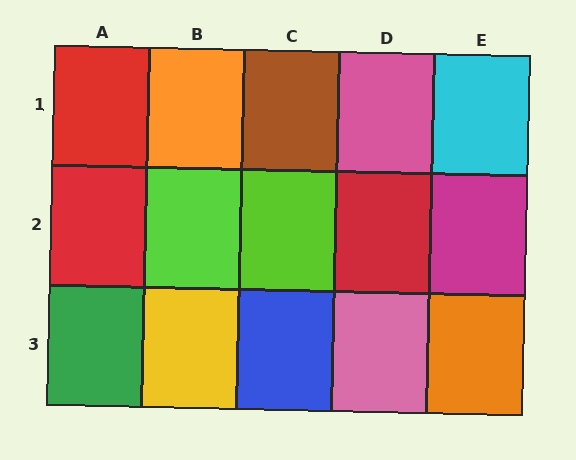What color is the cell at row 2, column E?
Magenta.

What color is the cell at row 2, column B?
Lime.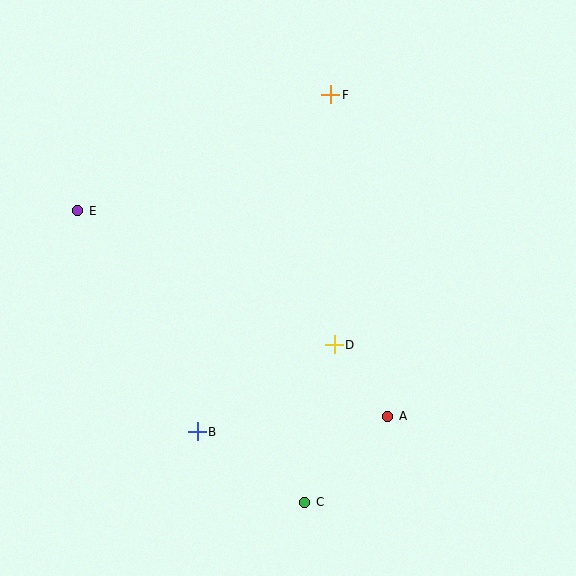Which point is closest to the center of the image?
Point D at (334, 345) is closest to the center.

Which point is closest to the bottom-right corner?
Point A is closest to the bottom-right corner.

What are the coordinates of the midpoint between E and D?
The midpoint between E and D is at (206, 278).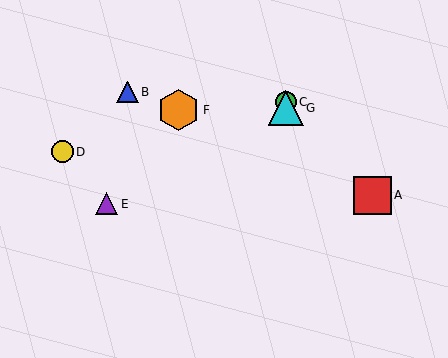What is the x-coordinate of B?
Object B is at x≈128.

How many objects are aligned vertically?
2 objects (C, G) are aligned vertically.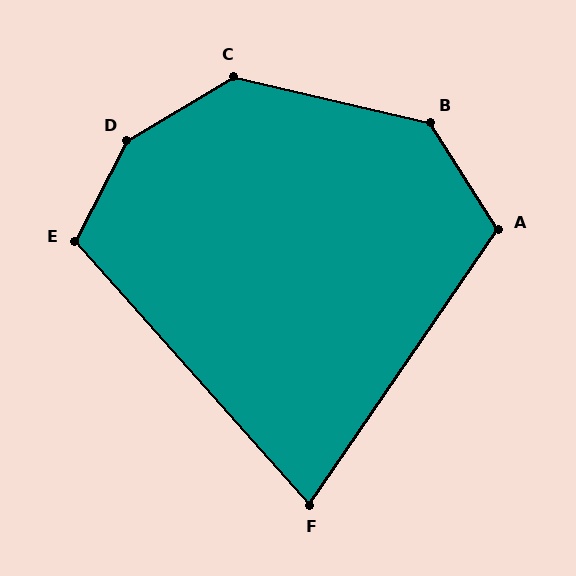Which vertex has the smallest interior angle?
F, at approximately 76 degrees.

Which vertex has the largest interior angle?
D, at approximately 148 degrees.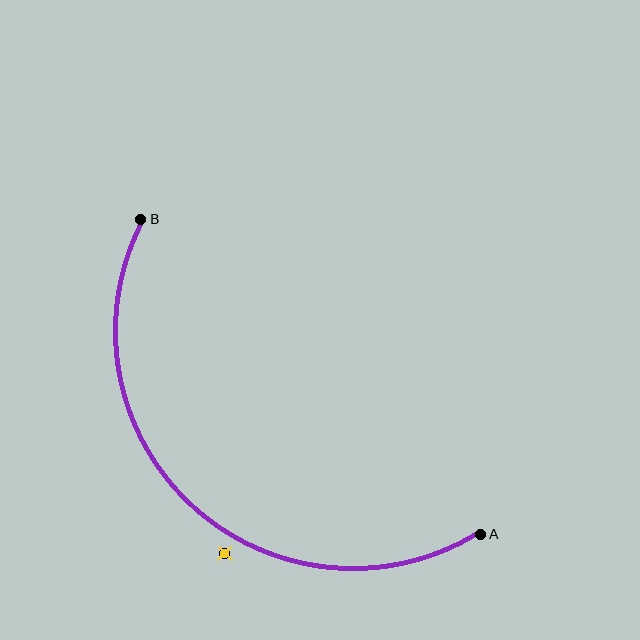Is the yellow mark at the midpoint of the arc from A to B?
No — the yellow mark does not lie on the arc at all. It sits slightly outside the curve.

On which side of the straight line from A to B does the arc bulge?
The arc bulges below and to the left of the straight line connecting A and B.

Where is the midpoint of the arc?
The arc midpoint is the point on the curve farthest from the straight line joining A and B. It sits below and to the left of that line.